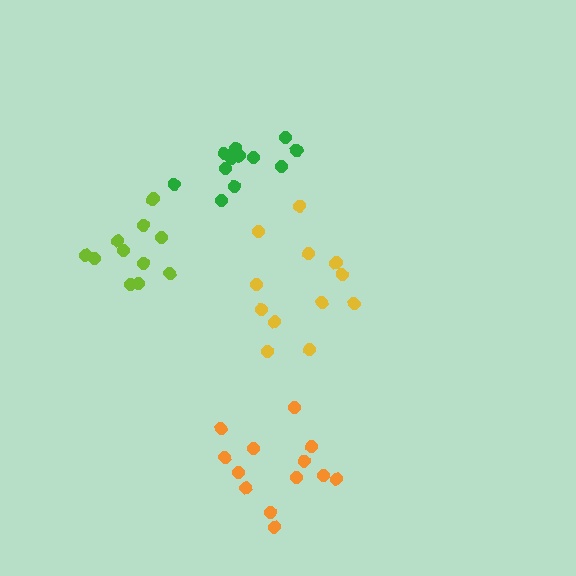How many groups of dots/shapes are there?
There are 4 groups.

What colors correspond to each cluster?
The clusters are colored: orange, green, yellow, lime.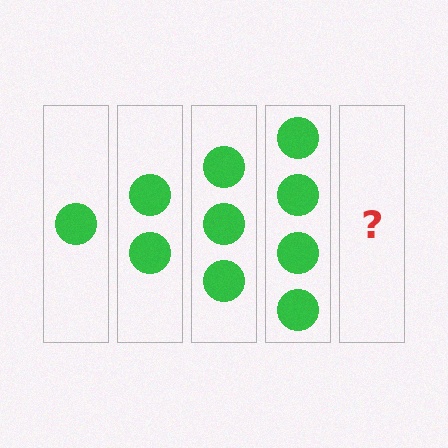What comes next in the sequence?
The next element should be 5 circles.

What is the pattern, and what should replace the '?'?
The pattern is that each step adds one more circle. The '?' should be 5 circles.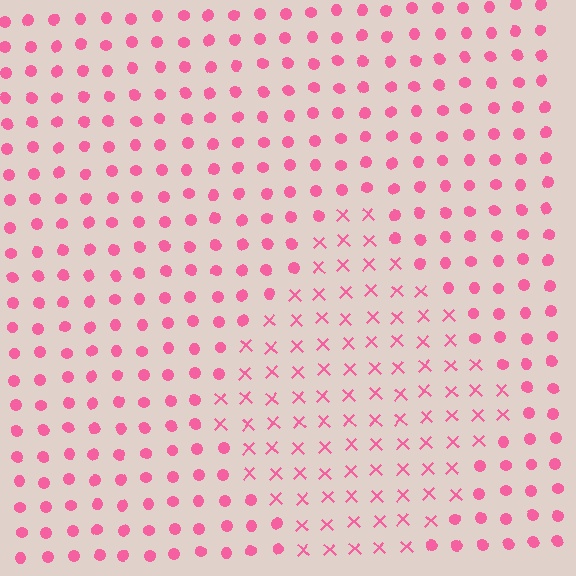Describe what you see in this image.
The image is filled with small pink elements arranged in a uniform grid. A diamond-shaped region contains X marks, while the surrounding area contains circles. The boundary is defined purely by the change in element shape.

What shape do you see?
I see a diamond.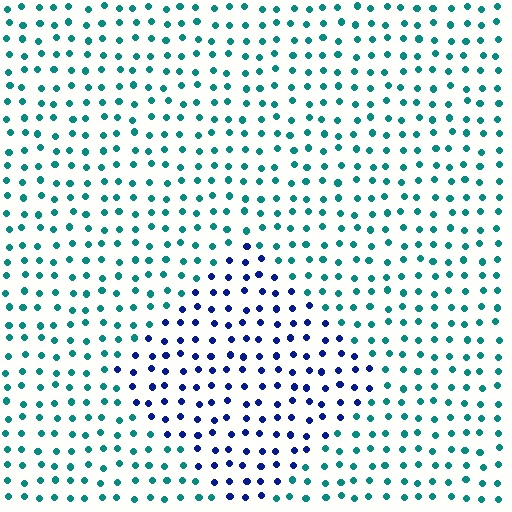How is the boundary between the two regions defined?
The boundary is defined purely by a slight shift in hue (about 58 degrees). Spacing, size, and orientation are identical on both sides.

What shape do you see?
I see a diamond.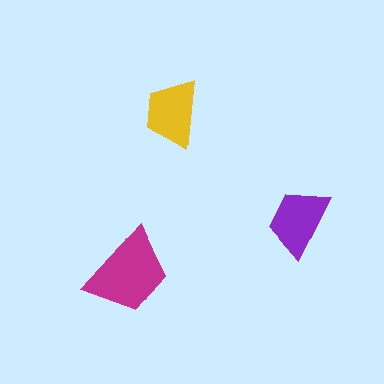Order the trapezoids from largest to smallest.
the magenta one, the purple one, the yellow one.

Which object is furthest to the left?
The magenta trapezoid is leftmost.